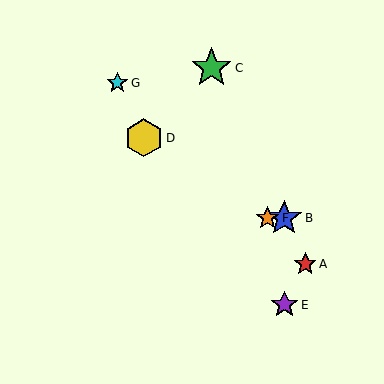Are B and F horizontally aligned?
Yes, both are at y≈218.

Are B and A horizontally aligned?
No, B is at y≈218 and A is at y≈264.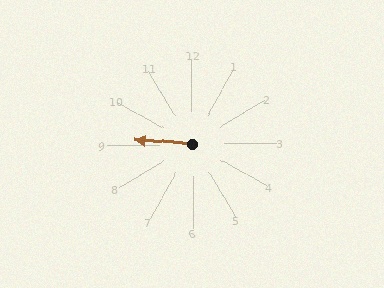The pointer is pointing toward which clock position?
Roughly 9 o'clock.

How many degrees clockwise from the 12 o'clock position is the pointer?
Approximately 275 degrees.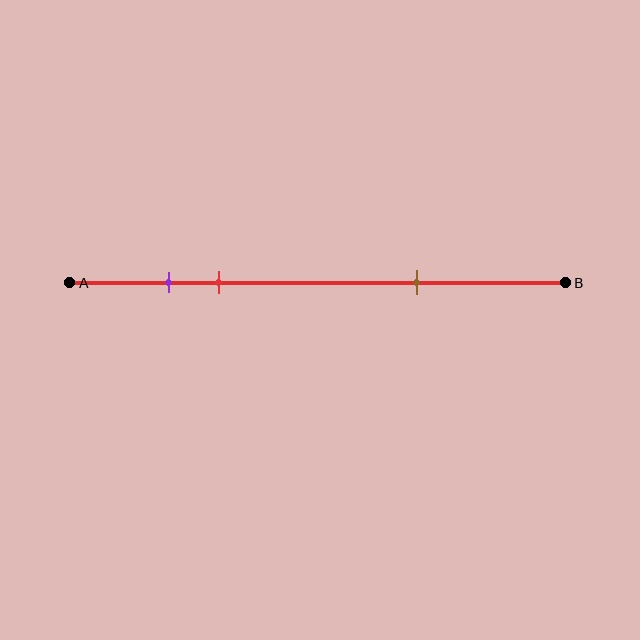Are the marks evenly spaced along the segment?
No, the marks are not evenly spaced.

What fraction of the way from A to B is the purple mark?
The purple mark is approximately 20% (0.2) of the way from A to B.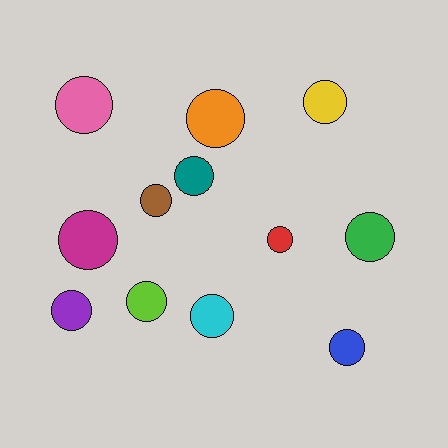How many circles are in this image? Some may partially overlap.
There are 12 circles.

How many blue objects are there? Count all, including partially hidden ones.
There is 1 blue object.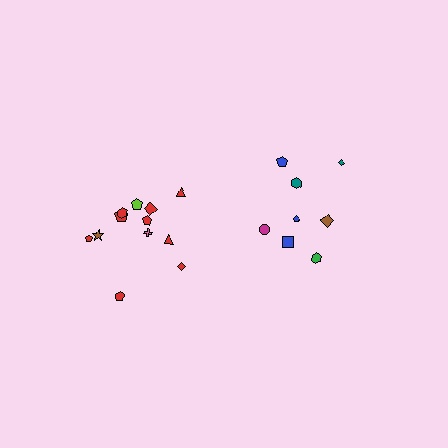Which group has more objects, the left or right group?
The left group.